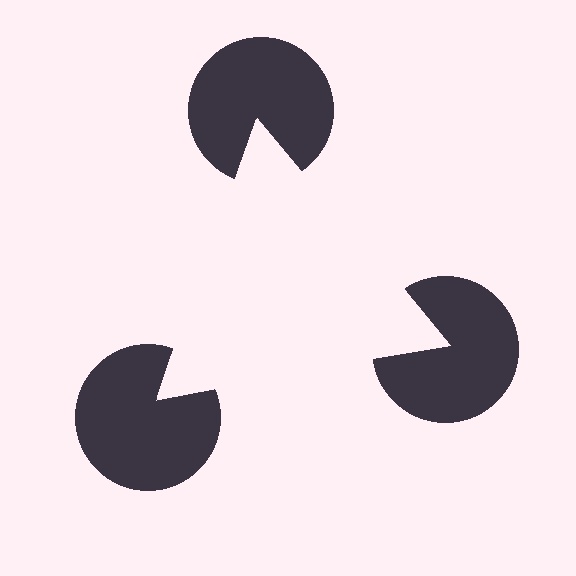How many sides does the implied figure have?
3 sides.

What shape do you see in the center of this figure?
An illusory triangle — its edges are inferred from the aligned wedge cuts in the pac-man discs, not physically drawn.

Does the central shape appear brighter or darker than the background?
It typically appears slightly brighter than the background, even though no actual brightness change is drawn.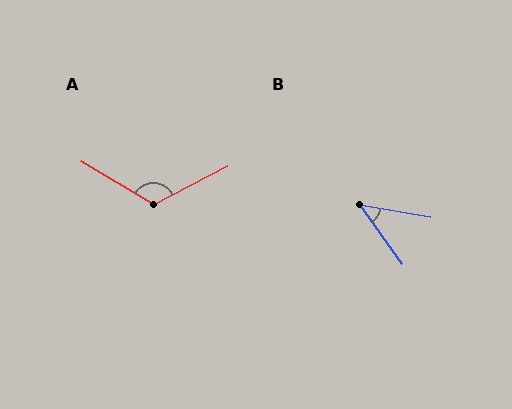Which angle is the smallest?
B, at approximately 45 degrees.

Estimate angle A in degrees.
Approximately 122 degrees.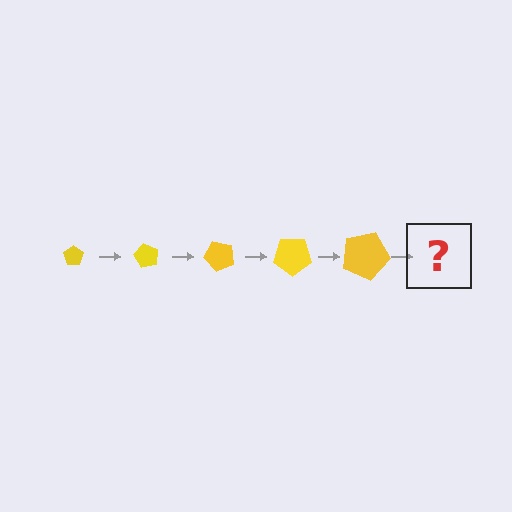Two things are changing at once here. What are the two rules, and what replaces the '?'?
The two rules are that the pentagon grows larger each step and it rotates 60 degrees each step. The '?' should be a pentagon, larger than the previous one and rotated 300 degrees from the start.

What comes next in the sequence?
The next element should be a pentagon, larger than the previous one and rotated 300 degrees from the start.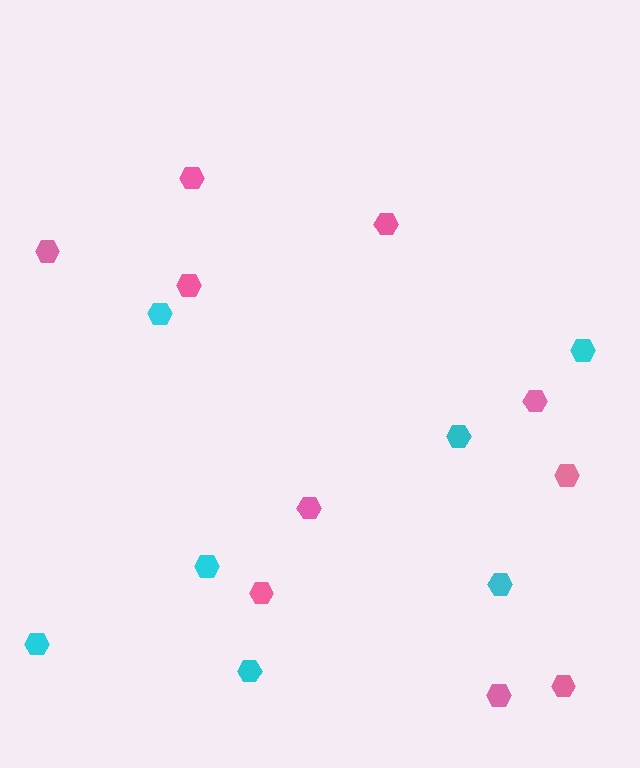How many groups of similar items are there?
There are 2 groups: one group of pink hexagons (10) and one group of cyan hexagons (7).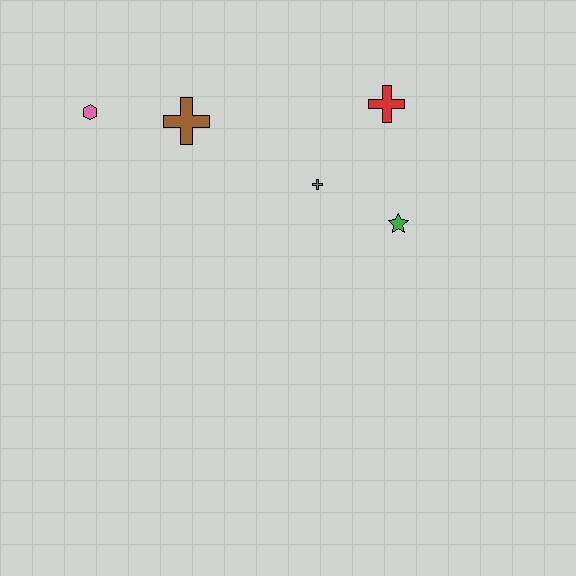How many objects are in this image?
There are 5 objects.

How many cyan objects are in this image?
There are no cyan objects.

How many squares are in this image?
There are no squares.